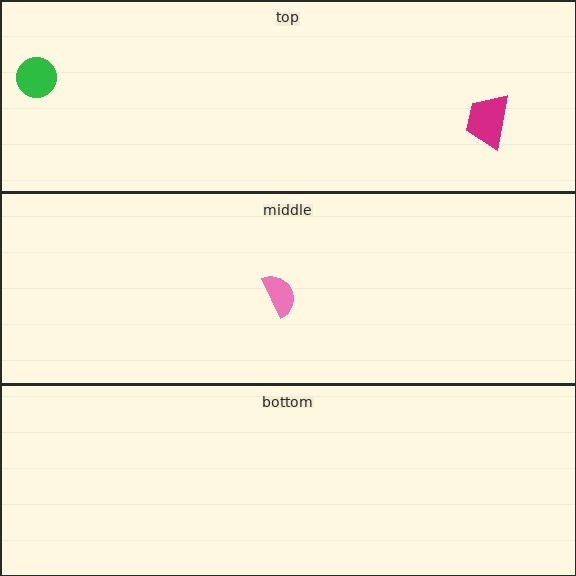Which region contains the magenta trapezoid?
The top region.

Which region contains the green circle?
The top region.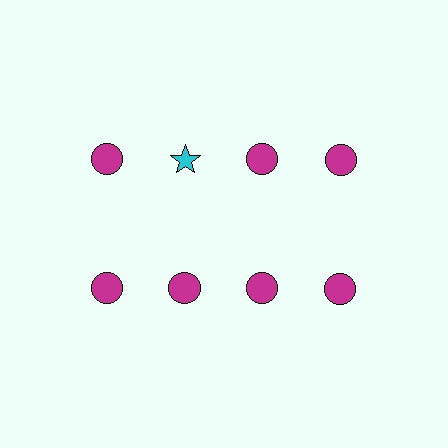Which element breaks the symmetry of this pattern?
The cyan star in the top row, second from left column breaks the symmetry. All other shapes are magenta circles.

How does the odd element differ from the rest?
It differs in both color (cyan instead of magenta) and shape (star instead of circle).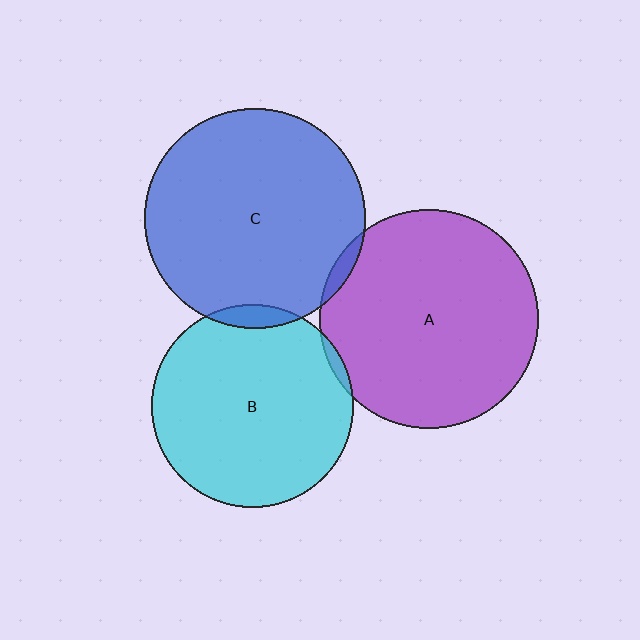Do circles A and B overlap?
Yes.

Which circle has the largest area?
Circle C (blue).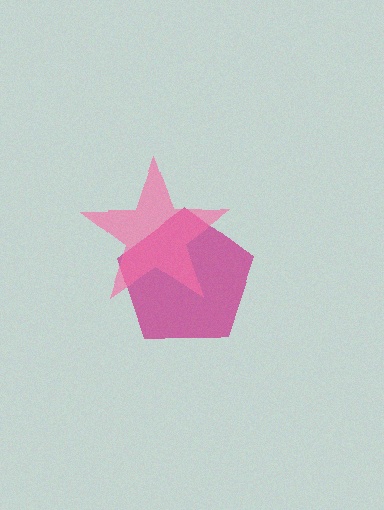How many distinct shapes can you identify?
There are 2 distinct shapes: a magenta pentagon, a pink star.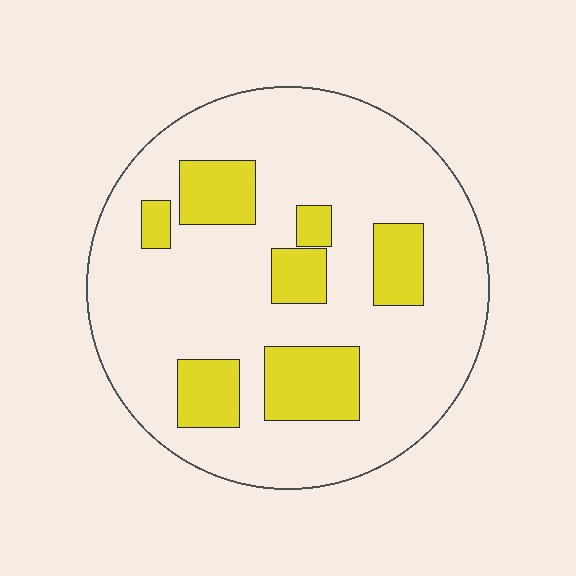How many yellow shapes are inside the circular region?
7.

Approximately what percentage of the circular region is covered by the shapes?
Approximately 20%.